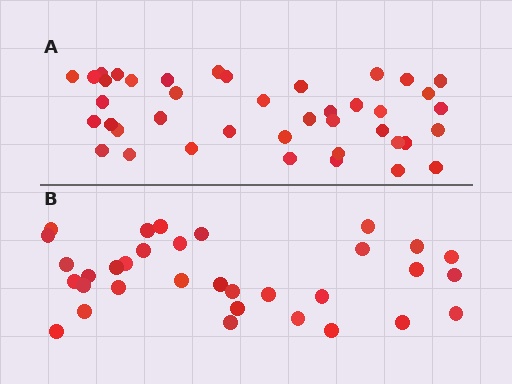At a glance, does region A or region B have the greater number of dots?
Region A (the top region) has more dots.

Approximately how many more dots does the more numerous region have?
Region A has roughly 8 or so more dots than region B.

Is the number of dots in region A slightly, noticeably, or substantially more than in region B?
Region A has only slightly more — the two regions are fairly close. The ratio is roughly 1.2 to 1.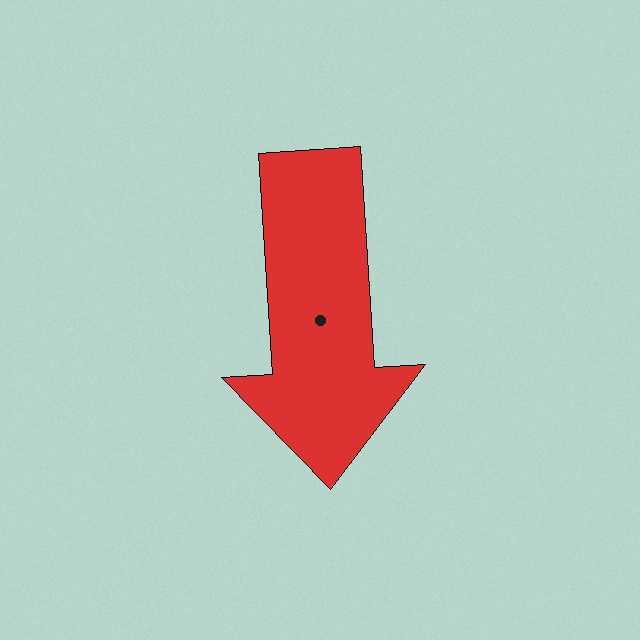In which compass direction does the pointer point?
South.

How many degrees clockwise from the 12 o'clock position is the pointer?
Approximately 176 degrees.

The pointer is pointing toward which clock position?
Roughly 6 o'clock.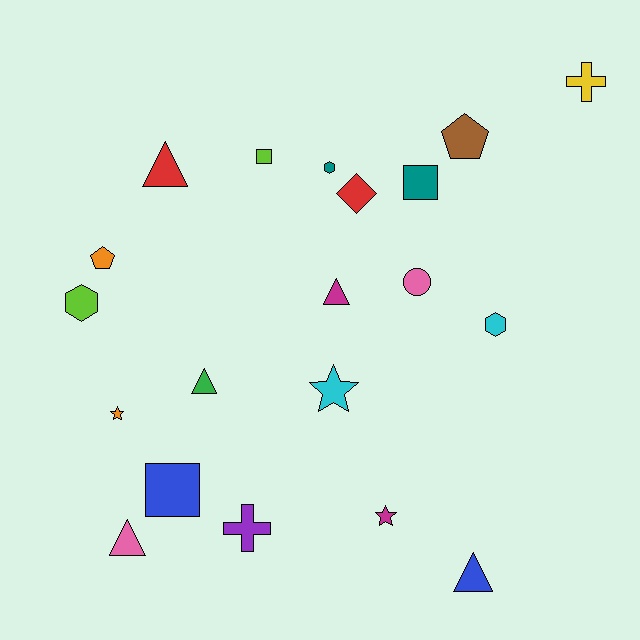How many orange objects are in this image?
There are 2 orange objects.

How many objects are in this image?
There are 20 objects.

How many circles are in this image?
There is 1 circle.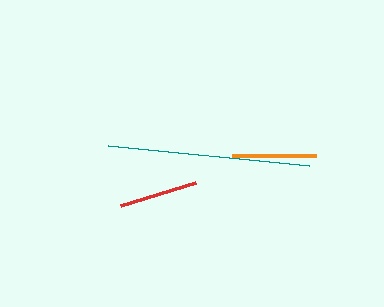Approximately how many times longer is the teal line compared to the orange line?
The teal line is approximately 2.4 times the length of the orange line.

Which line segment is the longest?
The teal line is the longest at approximately 202 pixels.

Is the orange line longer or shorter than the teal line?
The teal line is longer than the orange line.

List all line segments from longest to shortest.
From longest to shortest: teal, orange, red.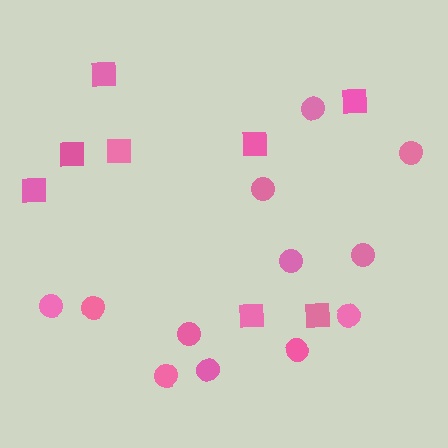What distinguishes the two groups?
There are 2 groups: one group of squares (8) and one group of circles (12).